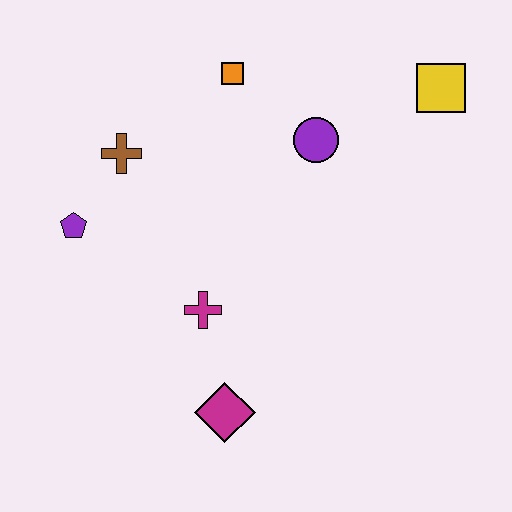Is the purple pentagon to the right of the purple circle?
No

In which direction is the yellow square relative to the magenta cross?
The yellow square is to the right of the magenta cross.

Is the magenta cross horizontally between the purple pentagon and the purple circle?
Yes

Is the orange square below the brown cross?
No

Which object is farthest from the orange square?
The magenta diamond is farthest from the orange square.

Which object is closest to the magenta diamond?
The magenta cross is closest to the magenta diamond.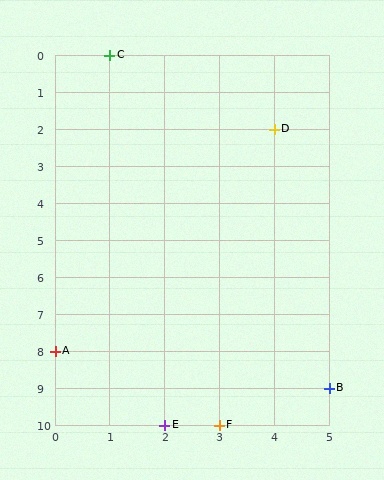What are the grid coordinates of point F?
Point F is at grid coordinates (3, 10).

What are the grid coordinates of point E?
Point E is at grid coordinates (2, 10).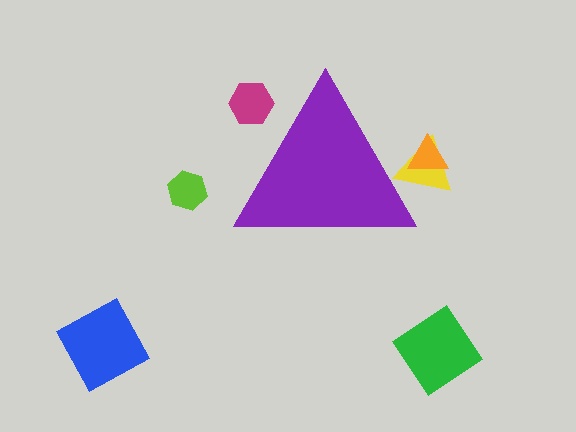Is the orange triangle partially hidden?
Yes, the orange triangle is partially hidden behind the purple triangle.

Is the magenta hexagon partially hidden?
Yes, the magenta hexagon is partially hidden behind the purple triangle.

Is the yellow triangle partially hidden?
Yes, the yellow triangle is partially hidden behind the purple triangle.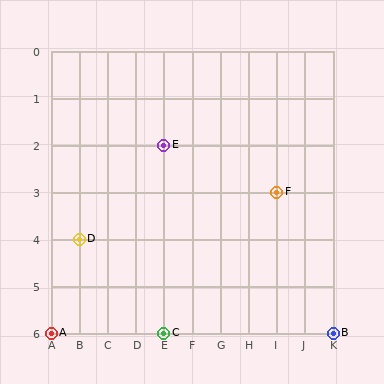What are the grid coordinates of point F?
Point F is at grid coordinates (I, 3).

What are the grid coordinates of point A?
Point A is at grid coordinates (A, 6).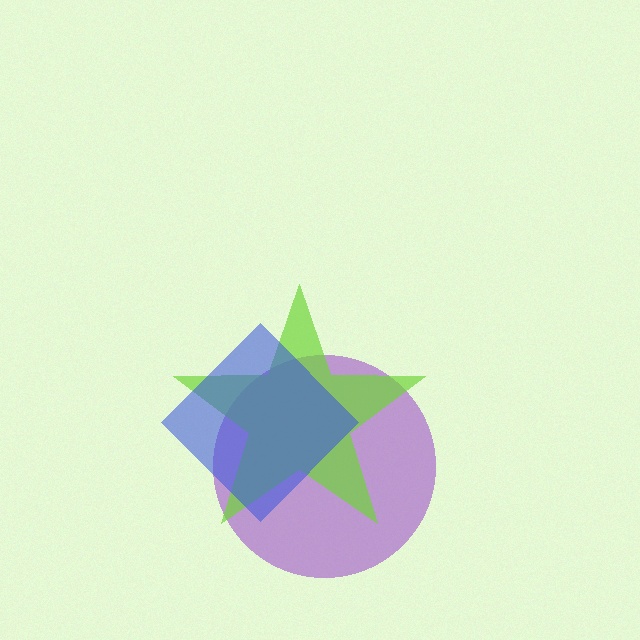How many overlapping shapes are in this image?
There are 3 overlapping shapes in the image.